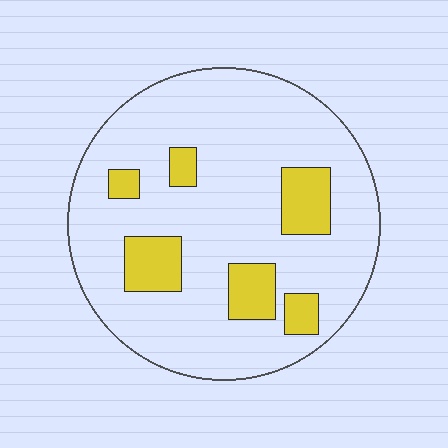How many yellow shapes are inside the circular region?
6.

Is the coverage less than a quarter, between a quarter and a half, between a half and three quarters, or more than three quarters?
Less than a quarter.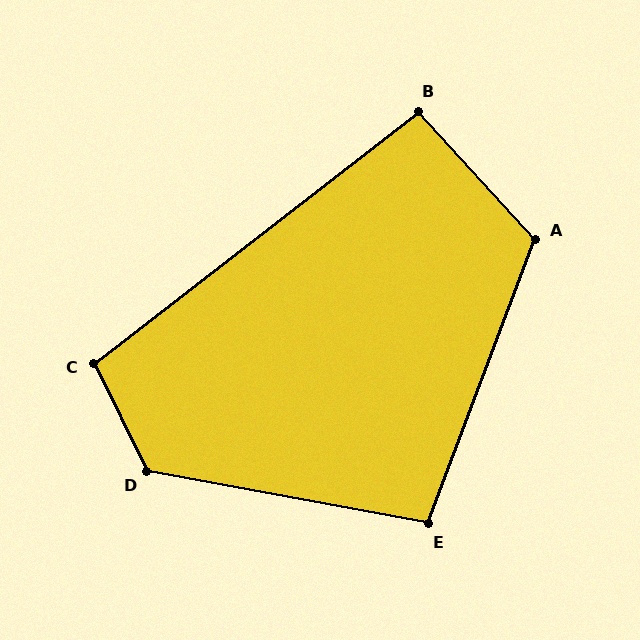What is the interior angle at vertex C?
Approximately 102 degrees (obtuse).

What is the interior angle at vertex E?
Approximately 100 degrees (obtuse).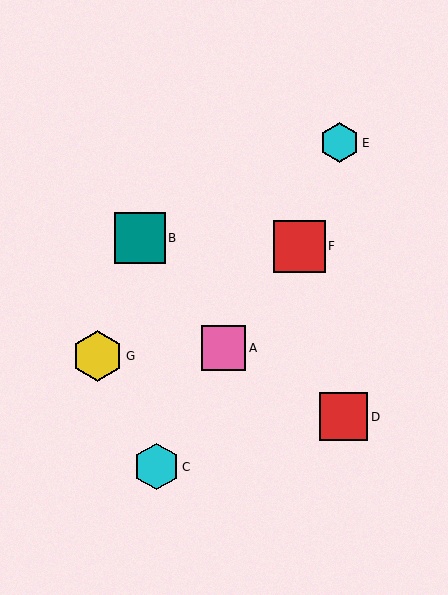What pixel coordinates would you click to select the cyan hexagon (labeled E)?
Click at (339, 143) to select the cyan hexagon E.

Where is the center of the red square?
The center of the red square is at (299, 246).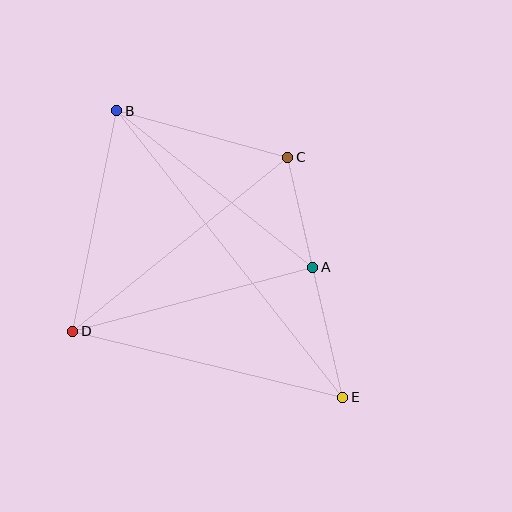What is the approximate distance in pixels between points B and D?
The distance between B and D is approximately 225 pixels.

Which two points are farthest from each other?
Points B and E are farthest from each other.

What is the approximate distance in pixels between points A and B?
The distance between A and B is approximately 251 pixels.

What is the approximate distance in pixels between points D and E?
The distance between D and E is approximately 278 pixels.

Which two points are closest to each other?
Points A and C are closest to each other.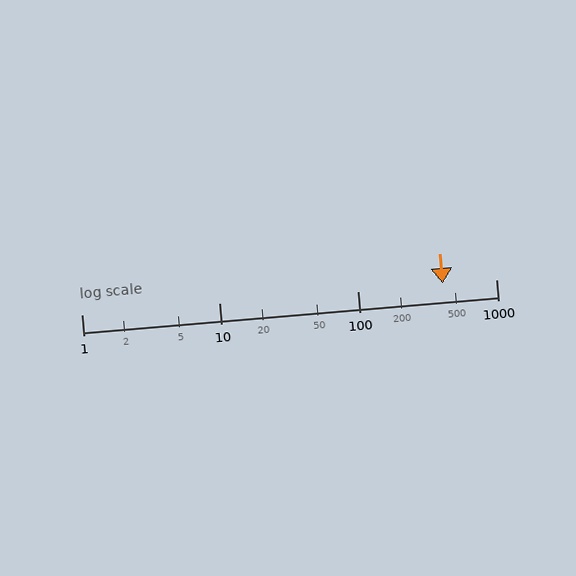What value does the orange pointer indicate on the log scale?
The pointer indicates approximately 410.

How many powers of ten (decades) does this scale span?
The scale spans 3 decades, from 1 to 1000.